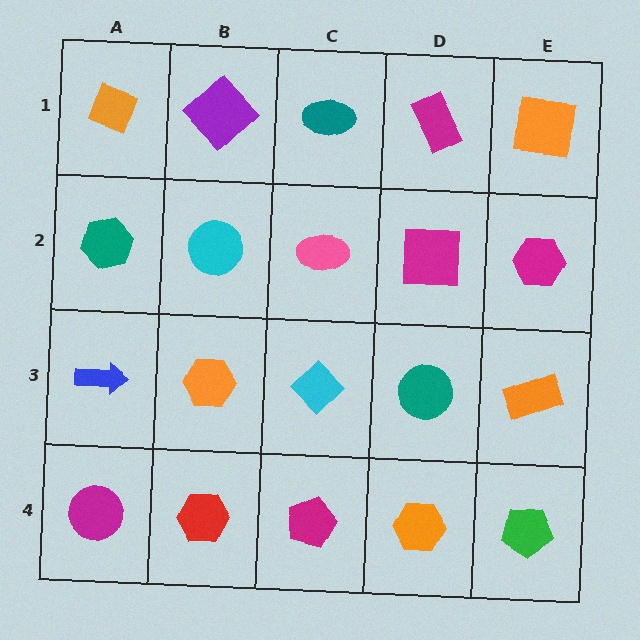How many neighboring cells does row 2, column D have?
4.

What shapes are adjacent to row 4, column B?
An orange hexagon (row 3, column B), a magenta circle (row 4, column A), a magenta pentagon (row 4, column C).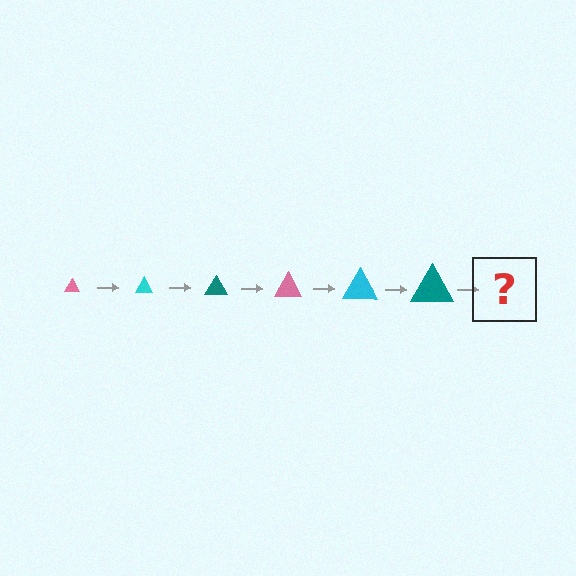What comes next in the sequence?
The next element should be a pink triangle, larger than the previous one.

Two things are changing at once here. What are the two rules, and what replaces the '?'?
The two rules are that the triangle grows larger each step and the color cycles through pink, cyan, and teal. The '?' should be a pink triangle, larger than the previous one.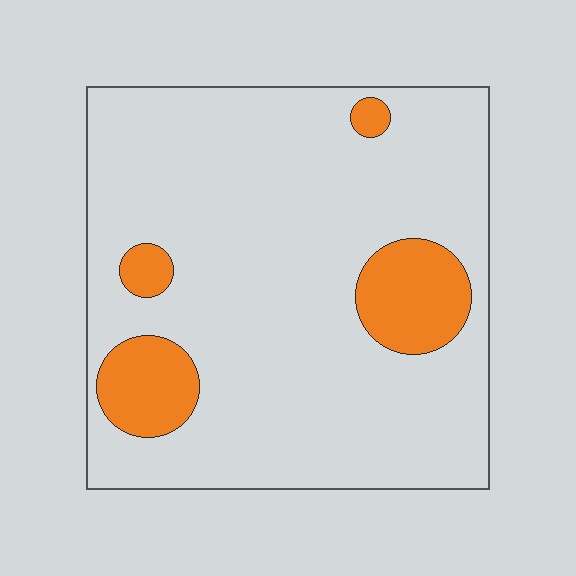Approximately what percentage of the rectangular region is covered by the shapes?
Approximately 15%.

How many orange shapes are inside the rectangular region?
4.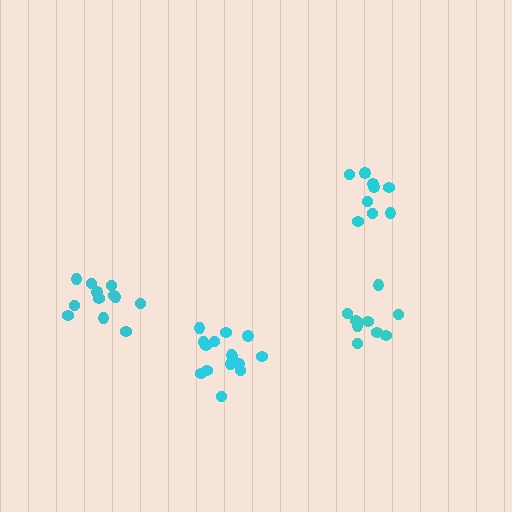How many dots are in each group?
Group 1: 15 dots, Group 2: 9 dots, Group 3: 9 dots, Group 4: 12 dots (45 total).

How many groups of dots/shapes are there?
There are 4 groups.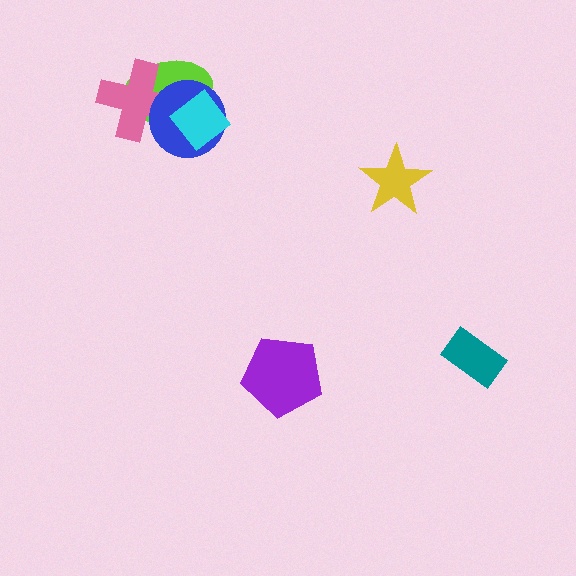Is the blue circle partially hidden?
Yes, it is partially covered by another shape.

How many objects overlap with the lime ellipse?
3 objects overlap with the lime ellipse.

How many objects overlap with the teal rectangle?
0 objects overlap with the teal rectangle.